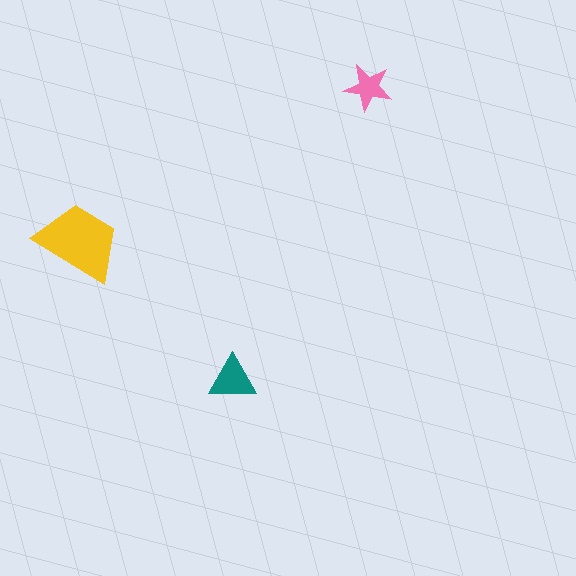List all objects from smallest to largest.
The pink star, the teal triangle, the yellow trapezoid.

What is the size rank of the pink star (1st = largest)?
3rd.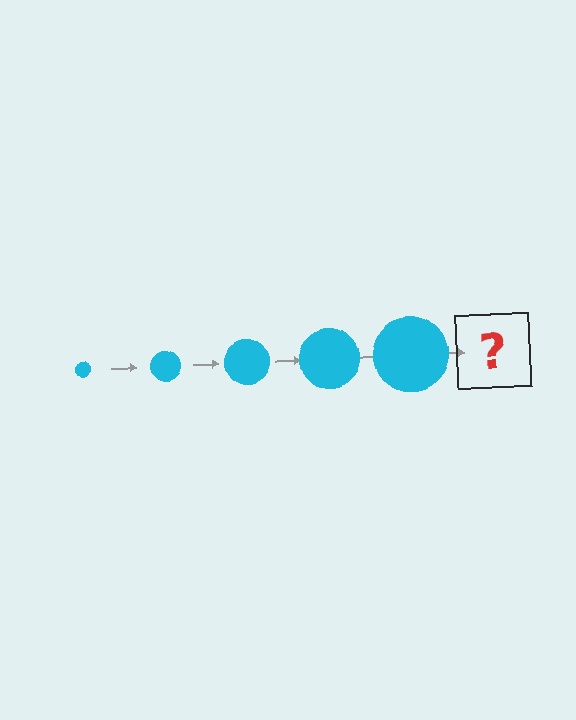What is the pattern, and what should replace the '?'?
The pattern is that the circle gets progressively larger each step. The '?' should be a cyan circle, larger than the previous one.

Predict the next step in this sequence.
The next step is a cyan circle, larger than the previous one.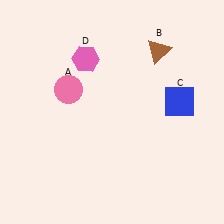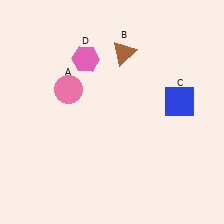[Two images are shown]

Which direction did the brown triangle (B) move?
The brown triangle (B) moved left.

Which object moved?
The brown triangle (B) moved left.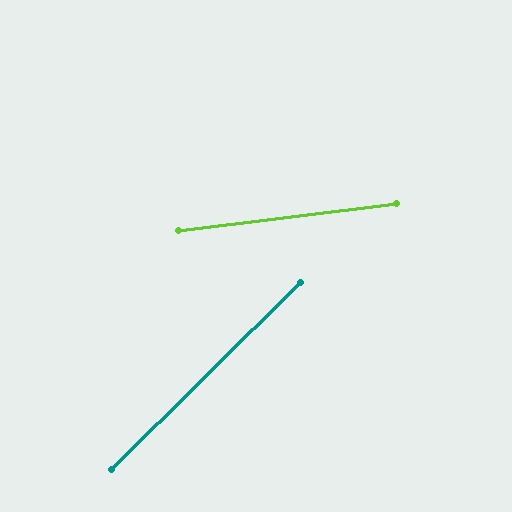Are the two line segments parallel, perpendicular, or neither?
Neither parallel nor perpendicular — they differ by about 38°.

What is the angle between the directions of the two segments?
Approximately 38 degrees.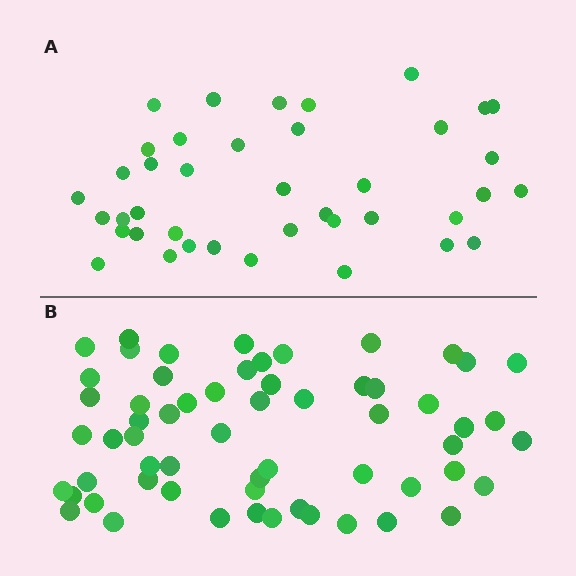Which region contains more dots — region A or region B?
Region B (the bottom region) has more dots.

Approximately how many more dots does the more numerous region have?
Region B has approximately 20 more dots than region A.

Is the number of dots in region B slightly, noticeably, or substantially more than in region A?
Region B has substantially more. The ratio is roughly 1.5 to 1.